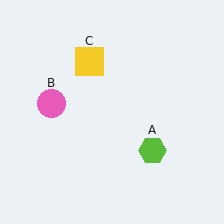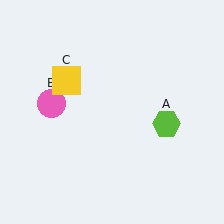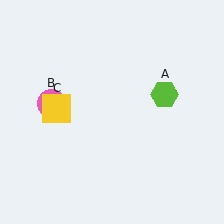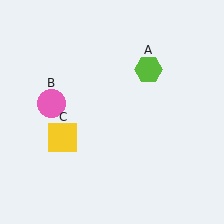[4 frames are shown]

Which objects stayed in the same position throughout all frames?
Pink circle (object B) remained stationary.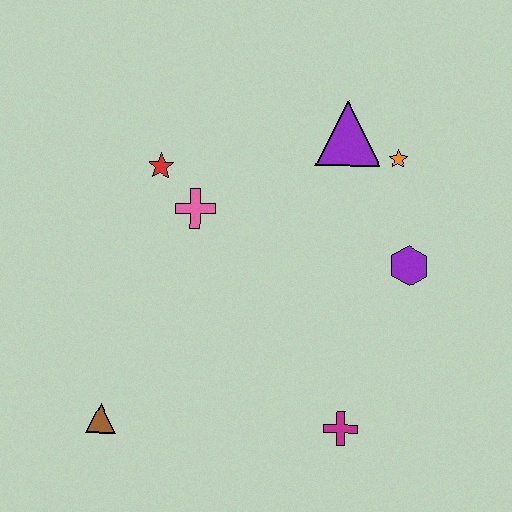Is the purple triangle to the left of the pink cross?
No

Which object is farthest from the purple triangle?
The brown triangle is farthest from the purple triangle.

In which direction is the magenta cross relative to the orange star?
The magenta cross is below the orange star.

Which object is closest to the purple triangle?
The orange star is closest to the purple triangle.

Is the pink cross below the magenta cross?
No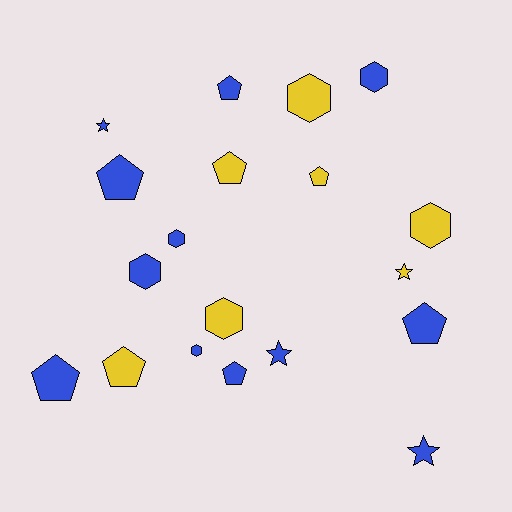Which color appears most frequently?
Blue, with 12 objects.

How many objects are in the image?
There are 19 objects.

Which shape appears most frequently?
Pentagon, with 8 objects.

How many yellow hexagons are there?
There are 3 yellow hexagons.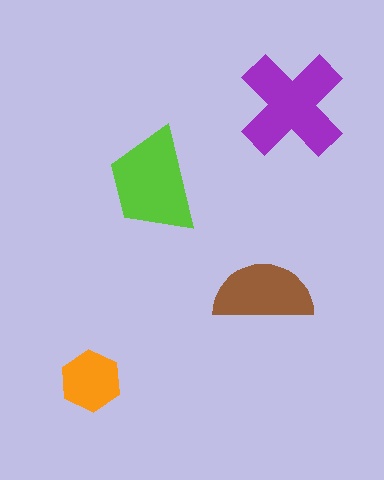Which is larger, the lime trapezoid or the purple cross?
The purple cross.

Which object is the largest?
The purple cross.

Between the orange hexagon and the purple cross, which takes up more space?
The purple cross.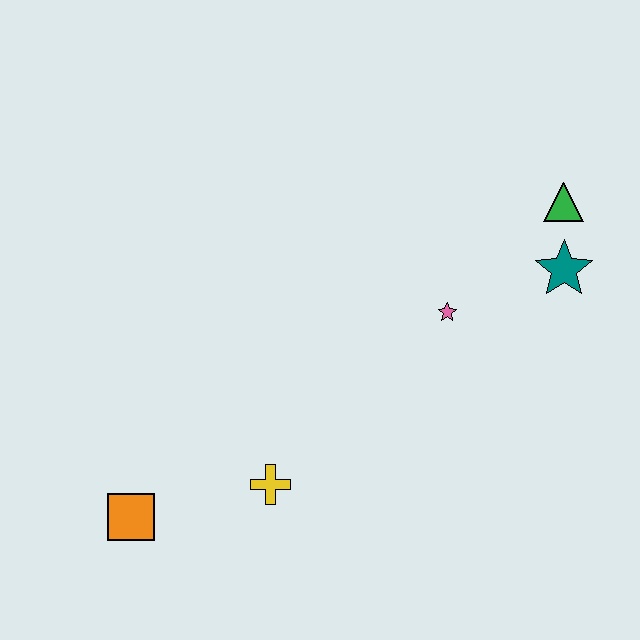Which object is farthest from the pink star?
The orange square is farthest from the pink star.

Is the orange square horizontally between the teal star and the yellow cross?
No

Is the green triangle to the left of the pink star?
No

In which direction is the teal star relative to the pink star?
The teal star is to the right of the pink star.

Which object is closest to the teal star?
The green triangle is closest to the teal star.